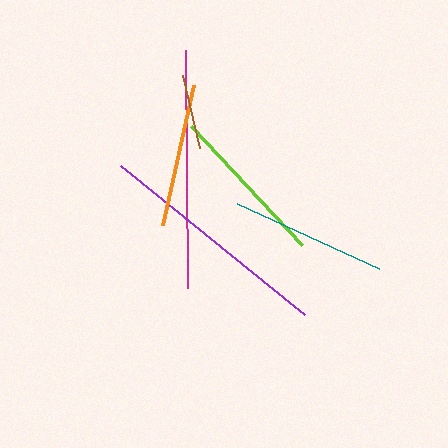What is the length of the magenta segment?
The magenta segment is approximately 238 pixels long.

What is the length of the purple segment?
The purple segment is approximately 237 pixels long.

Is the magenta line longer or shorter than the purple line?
The magenta line is longer than the purple line.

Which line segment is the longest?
The magenta line is the longest at approximately 238 pixels.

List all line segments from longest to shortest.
From longest to shortest: magenta, purple, lime, teal, orange, brown.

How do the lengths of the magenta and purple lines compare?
The magenta and purple lines are approximately the same length.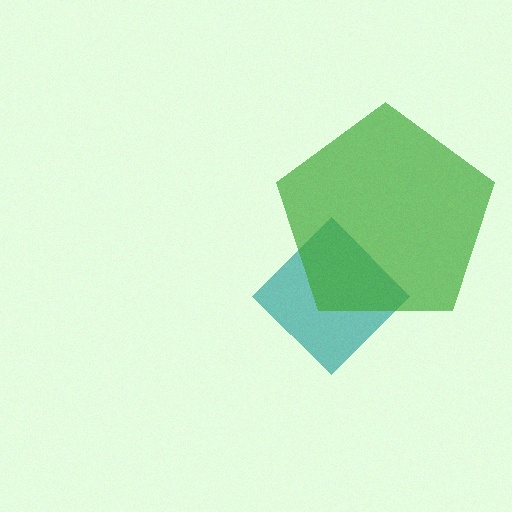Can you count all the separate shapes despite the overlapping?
Yes, there are 2 separate shapes.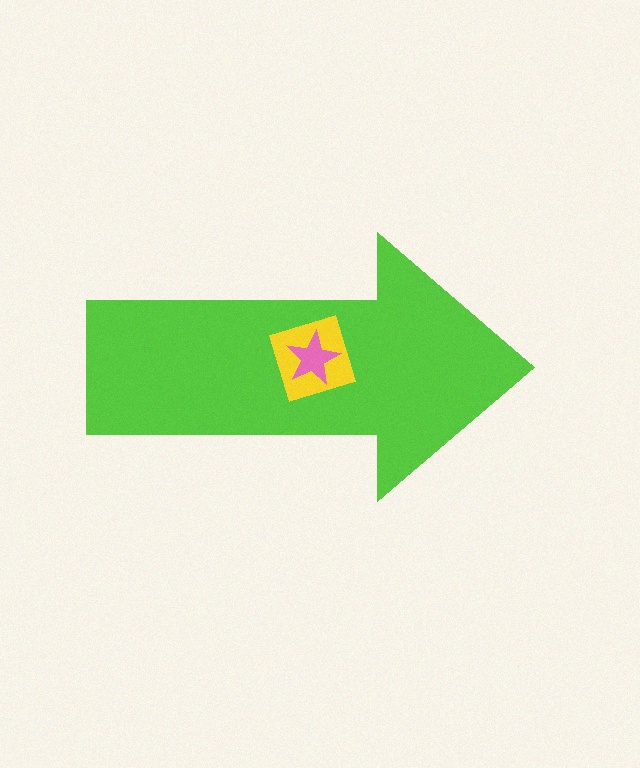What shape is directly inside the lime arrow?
The yellow diamond.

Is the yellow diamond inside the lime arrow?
Yes.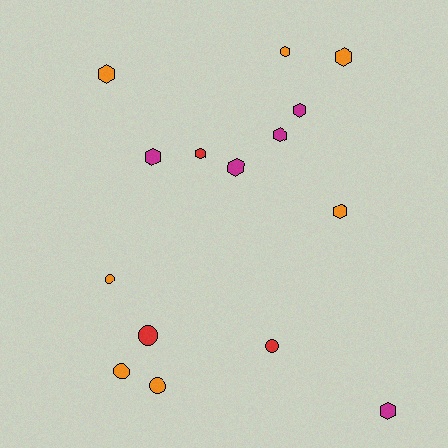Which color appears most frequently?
Orange, with 7 objects.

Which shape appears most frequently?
Hexagon, with 10 objects.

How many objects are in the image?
There are 15 objects.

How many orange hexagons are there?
There are 4 orange hexagons.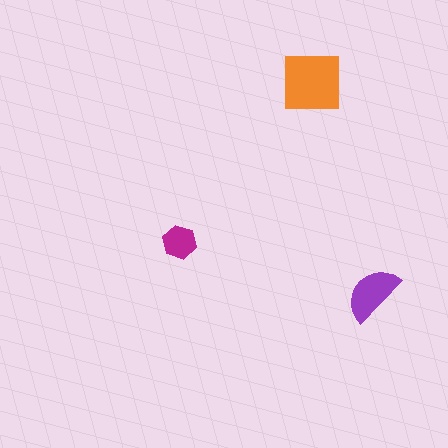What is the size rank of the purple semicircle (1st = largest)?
2nd.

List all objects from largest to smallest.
The orange square, the purple semicircle, the magenta hexagon.